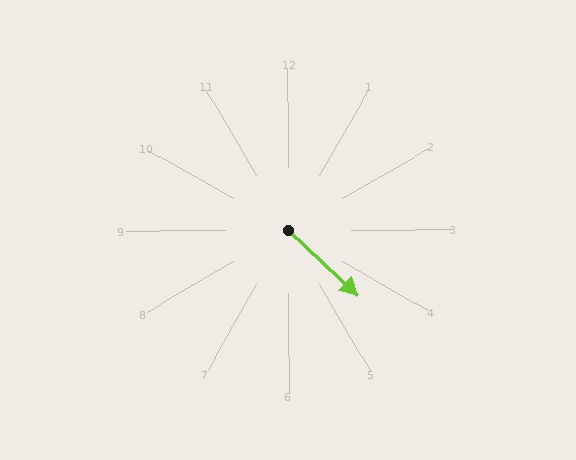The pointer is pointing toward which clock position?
Roughly 4 o'clock.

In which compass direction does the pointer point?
Southeast.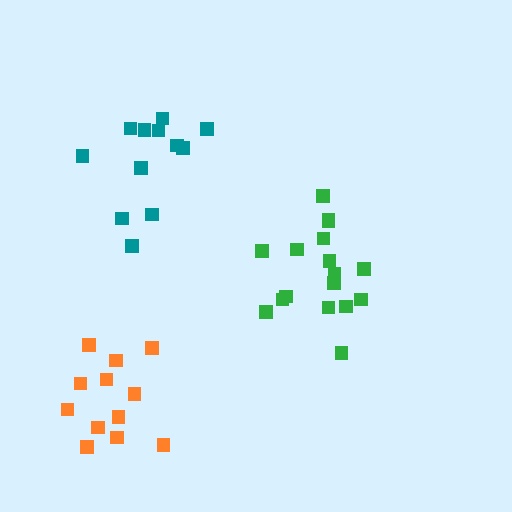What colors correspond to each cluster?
The clusters are colored: green, orange, teal.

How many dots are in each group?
Group 1: 17 dots, Group 2: 12 dots, Group 3: 12 dots (41 total).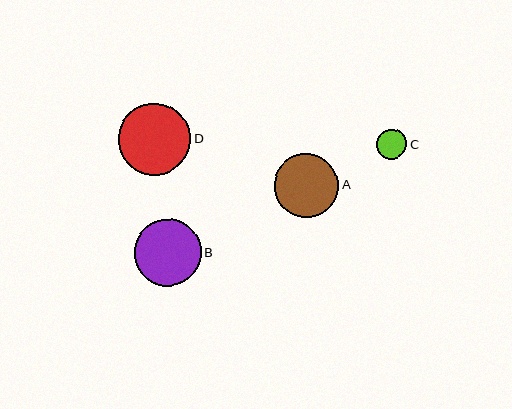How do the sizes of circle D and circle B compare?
Circle D and circle B are approximately the same size.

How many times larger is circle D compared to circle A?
Circle D is approximately 1.1 times the size of circle A.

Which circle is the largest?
Circle D is the largest with a size of approximately 72 pixels.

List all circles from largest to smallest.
From largest to smallest: D, B, A, C.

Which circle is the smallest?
Circle C is the smallest with a size of approximately 31 pixels.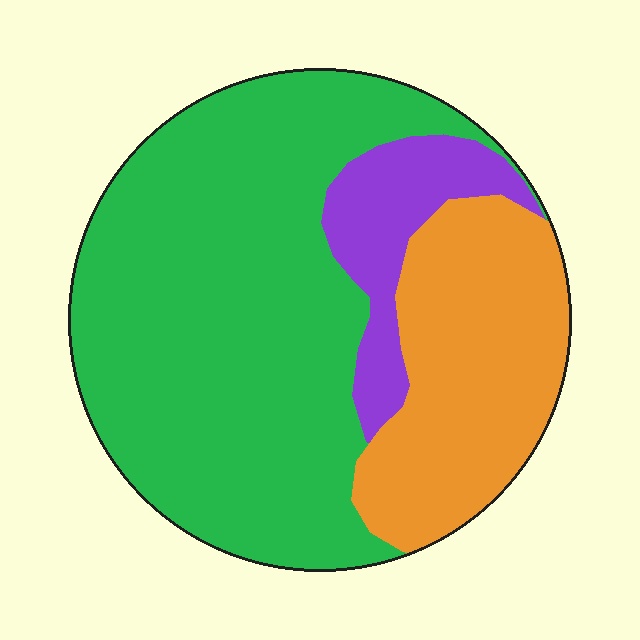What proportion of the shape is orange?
Orange takes up about one quarter (1/4) of the shape.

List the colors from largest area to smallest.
From largest to smallest: green, orange, purple.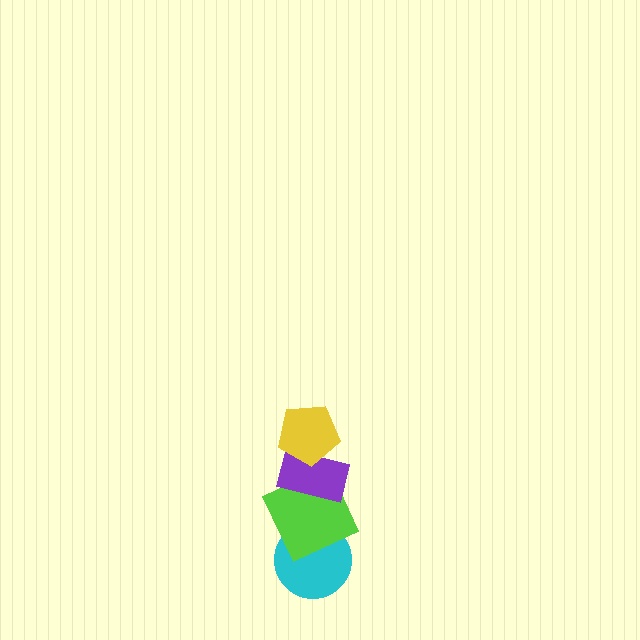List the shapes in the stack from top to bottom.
From top to bottom: the yellow pentagon, the purple rectangle, the lime square, the cyan circle.